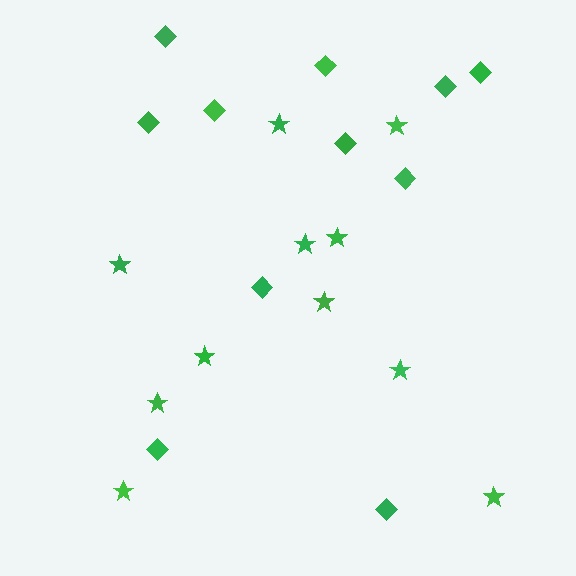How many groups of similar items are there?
There are 2 groups: one group of diamonds (11) and one group of stars (11).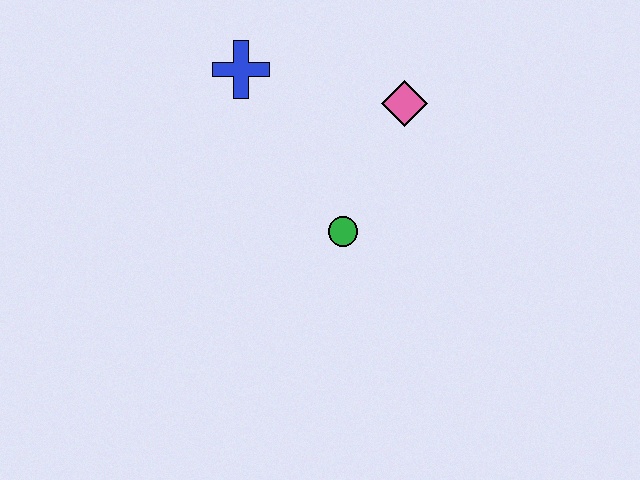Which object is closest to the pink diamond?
The green circle is closest to the pink diamond.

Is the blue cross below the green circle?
No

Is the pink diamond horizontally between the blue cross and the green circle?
No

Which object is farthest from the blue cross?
The green circle is farthest from the blue cross.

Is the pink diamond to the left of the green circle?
No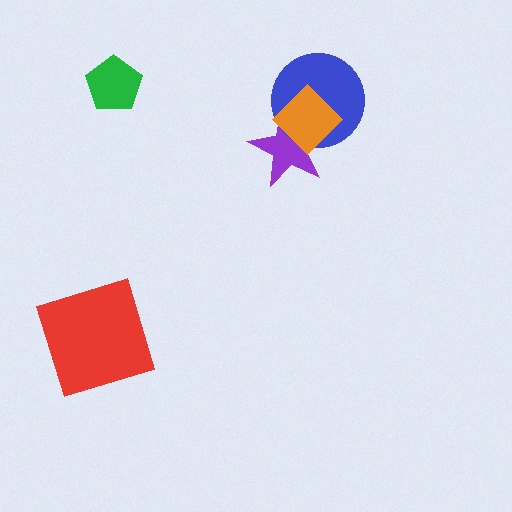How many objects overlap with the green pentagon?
0 objects overlap with the green pentagon.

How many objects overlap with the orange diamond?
2 objects overlap with the orange diamond.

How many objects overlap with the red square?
0 objects overlap with the red square.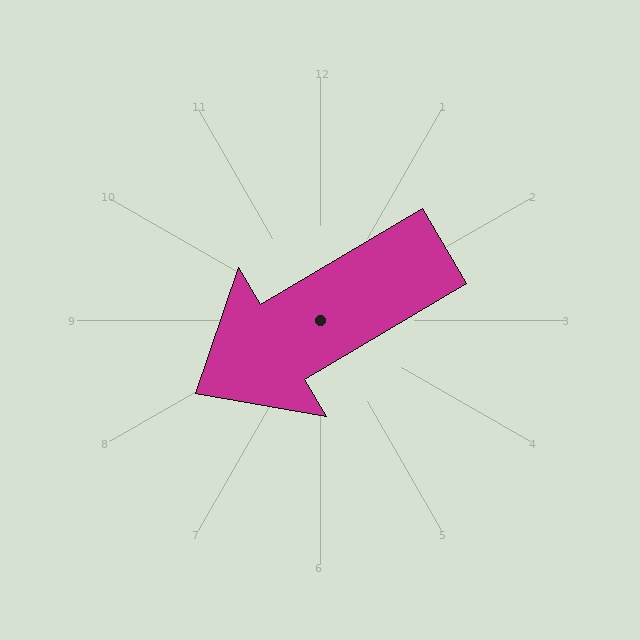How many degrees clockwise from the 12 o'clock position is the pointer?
Approximately 239 degrees.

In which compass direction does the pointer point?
Southwest.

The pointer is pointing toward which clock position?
Roughly 8 o'clock.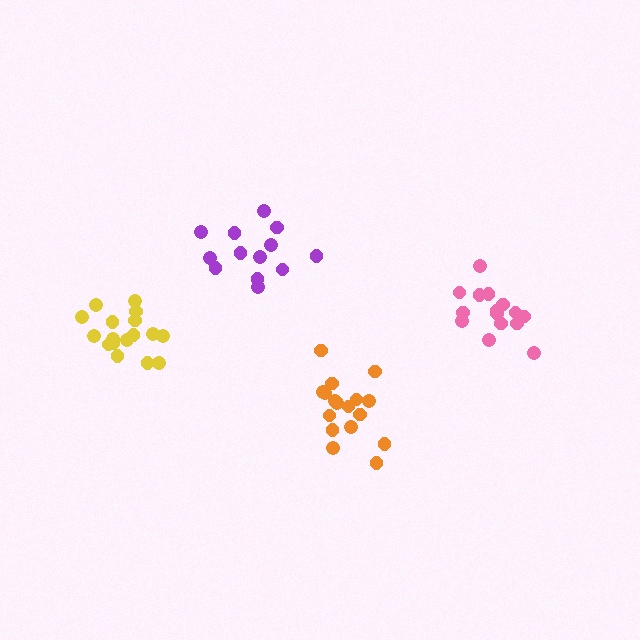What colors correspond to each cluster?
The clusters are colored: purple, yellow, pink, orange.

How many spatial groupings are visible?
There are 4 spatial groupings.